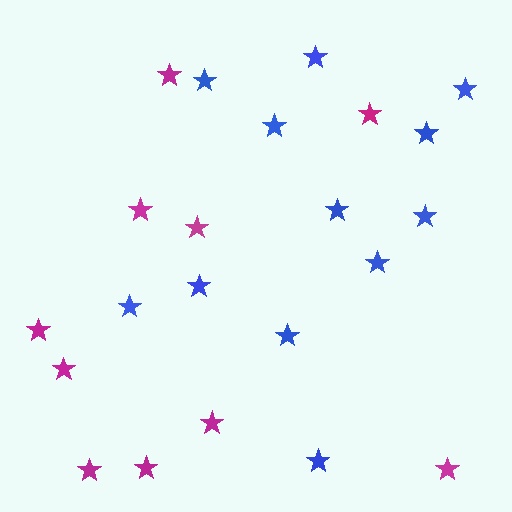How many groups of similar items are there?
There are 2 groups: one group of magenta stars (10) and one group of blue stars (12).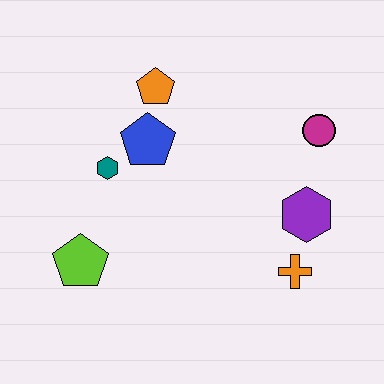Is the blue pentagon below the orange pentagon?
Yes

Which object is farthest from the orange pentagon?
The orange cross is farthest from the orange pentagon.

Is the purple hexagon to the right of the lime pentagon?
Yes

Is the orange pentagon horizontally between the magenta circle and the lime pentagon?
Yes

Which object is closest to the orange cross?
The purple hexagon is closest to the orange cross.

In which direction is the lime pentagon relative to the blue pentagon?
The lime pentagon is below the blue pentagon.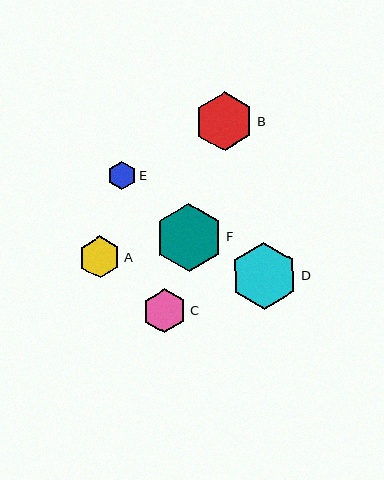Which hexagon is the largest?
Hexagon F is the largest with a size of approximately 68 pixels.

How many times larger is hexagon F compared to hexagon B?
Hexagon F is approximately 1.1 times the size of hexagon B.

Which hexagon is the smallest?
Hexagon E is the smallest with a size of approximately 28 pixels.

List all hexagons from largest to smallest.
From largest to smallest: F, D, B, C, A, E.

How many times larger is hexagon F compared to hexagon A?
Hexagon F is approximately 1.6 times the size of hexagon A.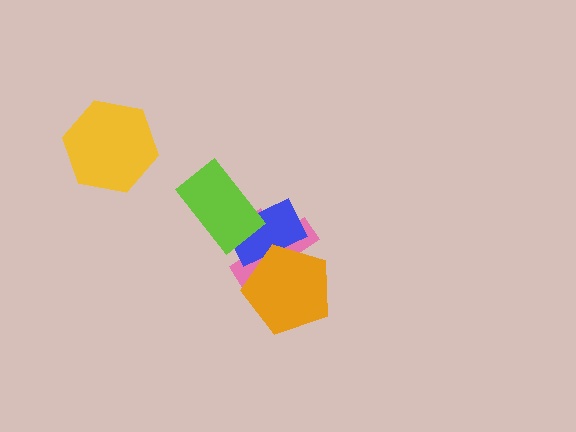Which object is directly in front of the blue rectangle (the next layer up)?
The orange pentagon is directly in front of the blue rectangle.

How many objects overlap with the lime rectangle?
2 objects overlap with the lime rectangle.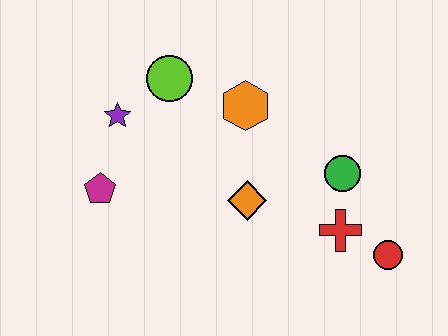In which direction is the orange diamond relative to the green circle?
The orange diamond is to the left of the green circle.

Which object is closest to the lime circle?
The purple star is closest to the lime circle.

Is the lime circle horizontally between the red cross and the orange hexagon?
No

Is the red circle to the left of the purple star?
No